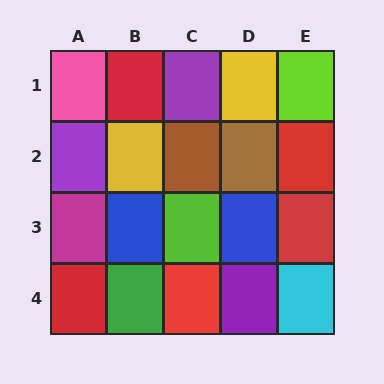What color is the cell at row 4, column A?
Red.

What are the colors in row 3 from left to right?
Magenta, blue, lime, blue, red.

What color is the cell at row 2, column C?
Brown.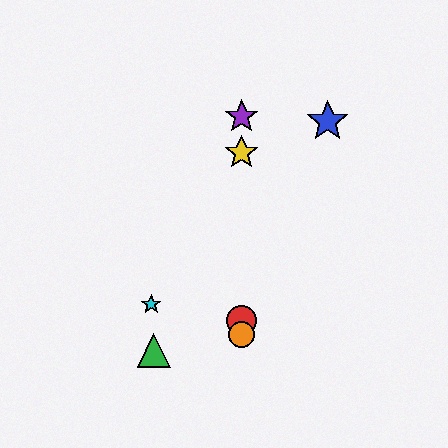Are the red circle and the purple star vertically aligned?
Yes, both are at x≈242.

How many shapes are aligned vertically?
4 shapes (the red circle, the yellow star, the purple star, the orange circle) are aligned vertically.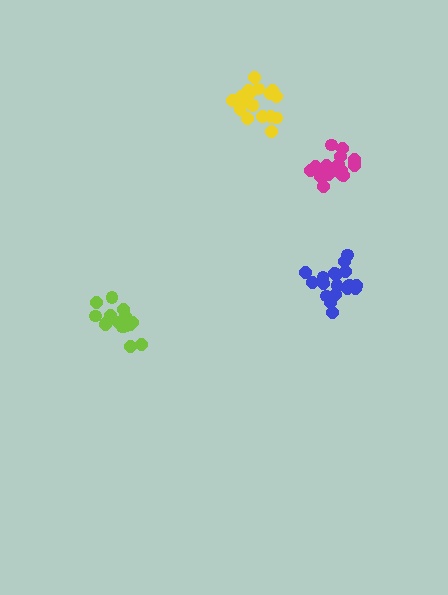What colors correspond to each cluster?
The clusters are colored: blue, magenta, lime, yellow.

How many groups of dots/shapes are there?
There are 4 groups.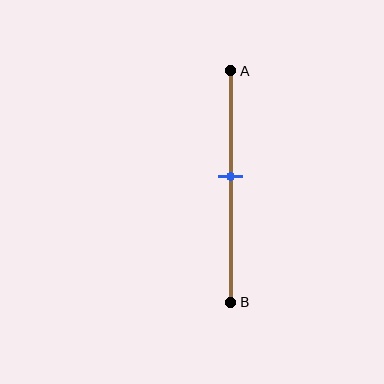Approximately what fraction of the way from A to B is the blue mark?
The blue mark is approximately 45% of the way from A to B.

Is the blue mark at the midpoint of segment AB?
No, the mark is at about 45% from A, not at the 50% midpoint.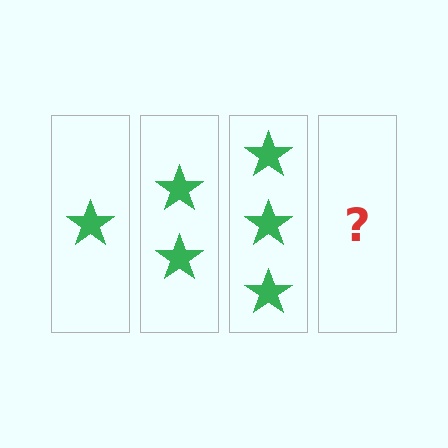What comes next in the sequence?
The next element should be 4 stars.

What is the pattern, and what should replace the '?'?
The pattern is that each step adds one more star. The '?' should be 4 stars.